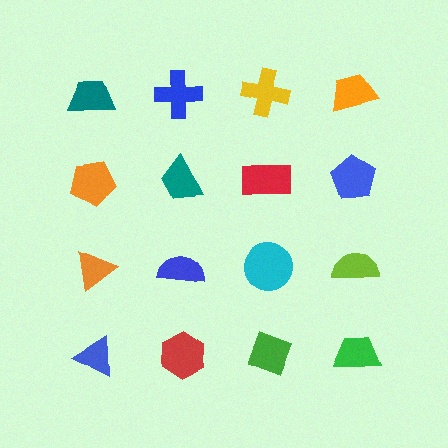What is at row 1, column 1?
A teal trapezoid.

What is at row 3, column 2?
A blue semicircle.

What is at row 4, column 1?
A blue triangle.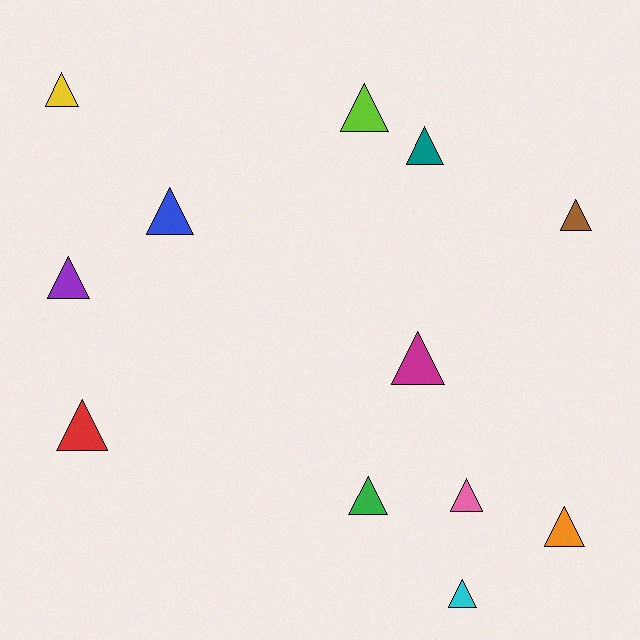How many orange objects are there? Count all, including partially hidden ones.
There is 1 orange object.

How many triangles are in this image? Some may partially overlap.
There are 12 triangles.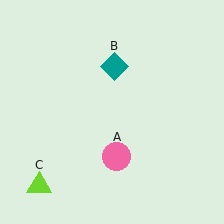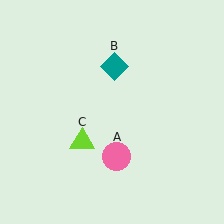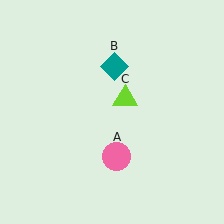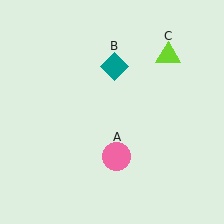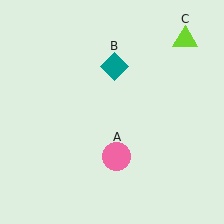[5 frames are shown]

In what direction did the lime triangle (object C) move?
The lime triangle (object C) moved up and to the right.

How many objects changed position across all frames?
1 object changed position: lime triangle (object C).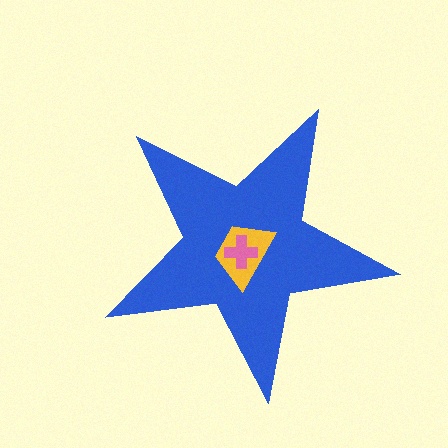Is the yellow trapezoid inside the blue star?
Yes.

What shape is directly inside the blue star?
The yellow trapezoid.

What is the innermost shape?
The pink cross.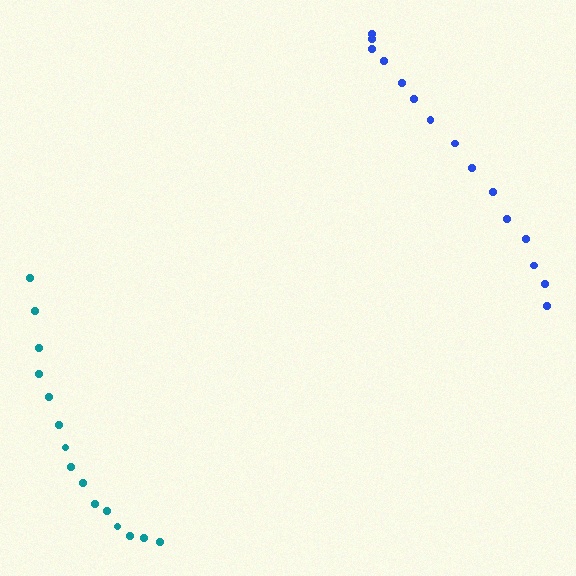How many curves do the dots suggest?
There are 2 distinct paths.